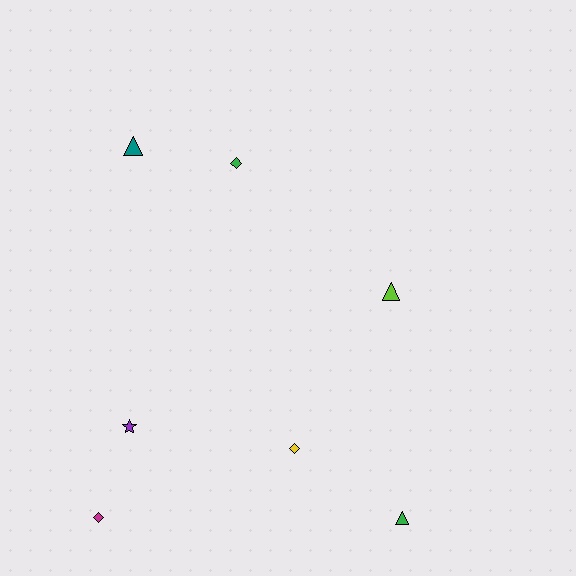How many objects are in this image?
There are 7 objects.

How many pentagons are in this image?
There are no pentagons.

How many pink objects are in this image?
There are no pink objects.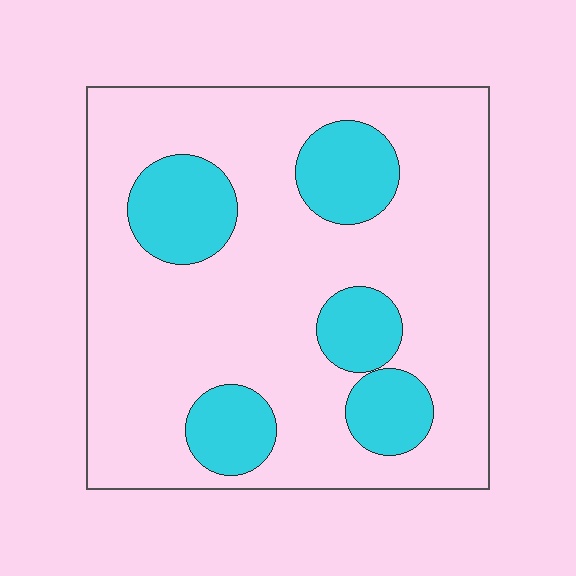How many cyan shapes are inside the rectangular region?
5.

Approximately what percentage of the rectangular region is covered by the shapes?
Approximately 25%.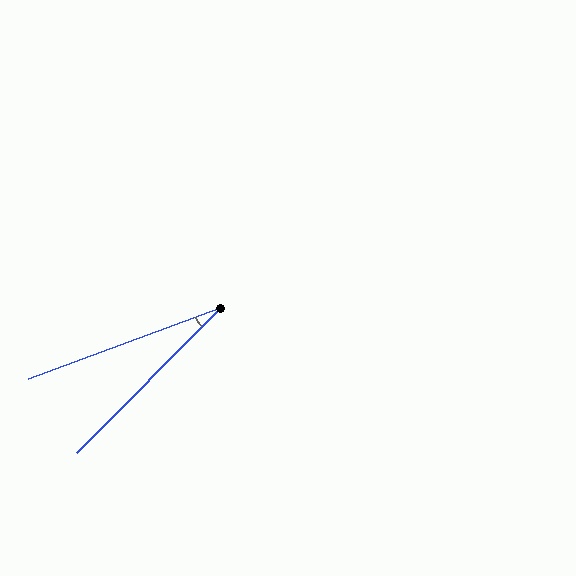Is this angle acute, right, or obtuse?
It is acute.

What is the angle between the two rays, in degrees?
Approximately 25 degrees.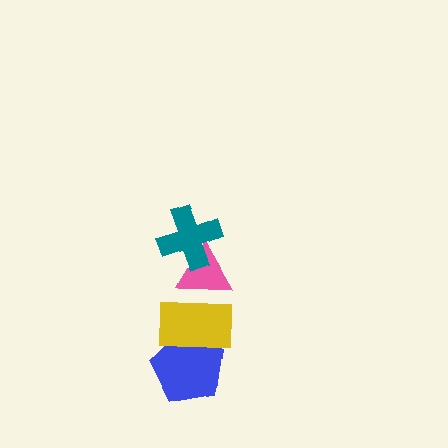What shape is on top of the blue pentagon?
The yellow rectangle is on top of the blue pentagon.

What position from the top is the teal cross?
The teal cross is 1st from the top.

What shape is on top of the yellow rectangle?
The pink triangle is on top of the yellow rectangle.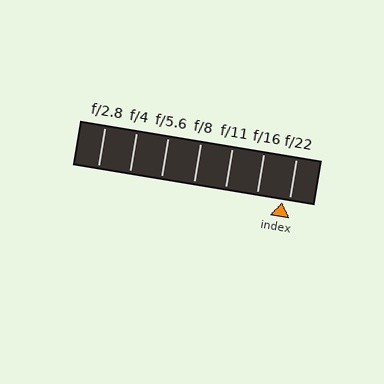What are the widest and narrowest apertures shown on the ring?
The widest aperture shown is f/2.8 and the narrowest is f/22.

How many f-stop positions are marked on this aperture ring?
There are 7 f-stop positions marked.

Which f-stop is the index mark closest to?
The index mark is closest to f/22.